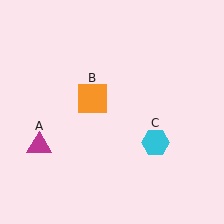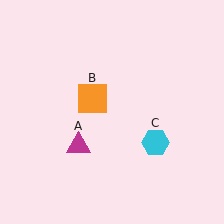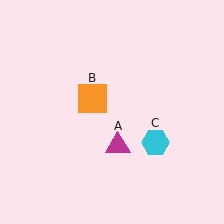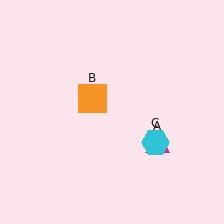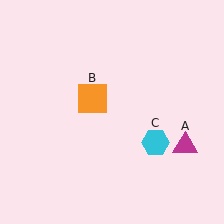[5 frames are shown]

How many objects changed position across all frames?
1 object changed position: magenta triangle (object A).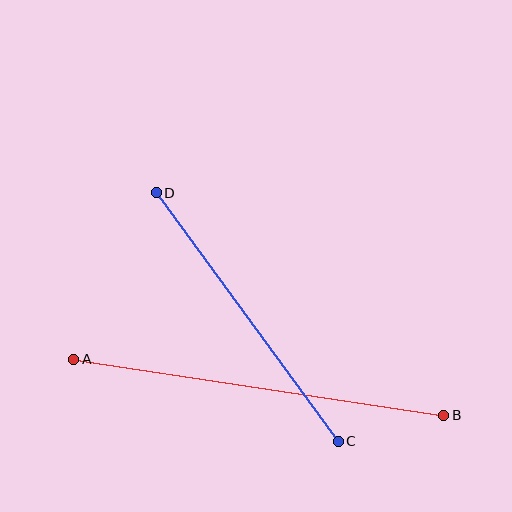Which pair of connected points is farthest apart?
Points A and B are farthest apart.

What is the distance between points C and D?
The distance is approximately 308 pixels.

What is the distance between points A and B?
The distance is approximately 375 pixels.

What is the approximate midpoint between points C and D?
The midpoint is at approximately (247, 317) pixels.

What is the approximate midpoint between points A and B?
The midpoint is at approximately (259, 387) pixels.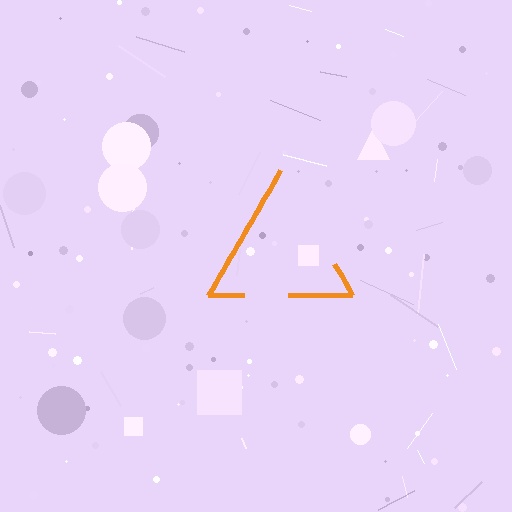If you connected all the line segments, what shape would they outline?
They would outline a triangle.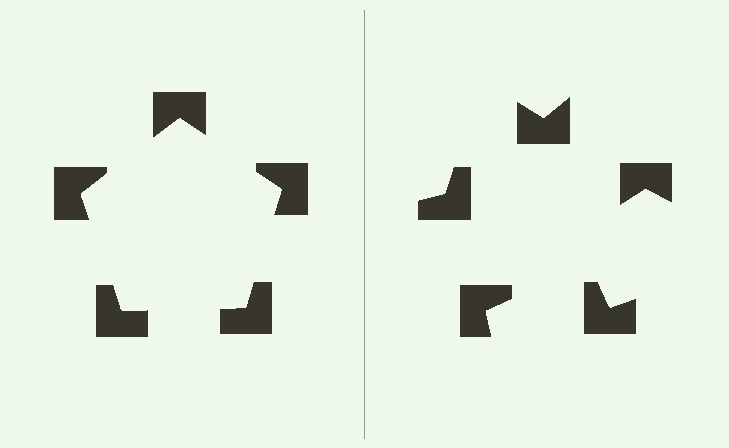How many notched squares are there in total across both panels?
10 — 5 on each side.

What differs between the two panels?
The notched squares are positioned identically on both sides; only the wedge orientations differ. On the left they align to a pentagon; on the right they are misaligned.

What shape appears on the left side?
An illusory pentagon.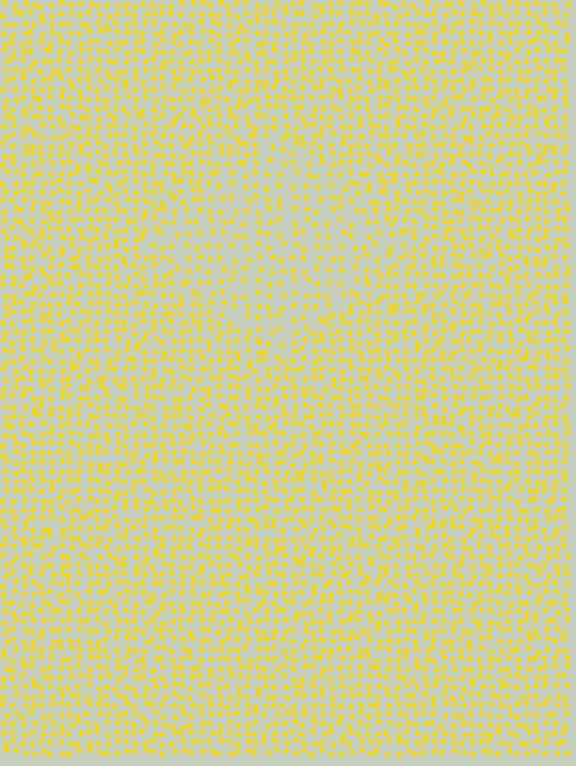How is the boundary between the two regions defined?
The boundary is defined by a change in element density (approximately 1.6x ratio). All elements are the same color, size, and shape.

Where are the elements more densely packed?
The elements are more densely packed outside the diamond boundary.